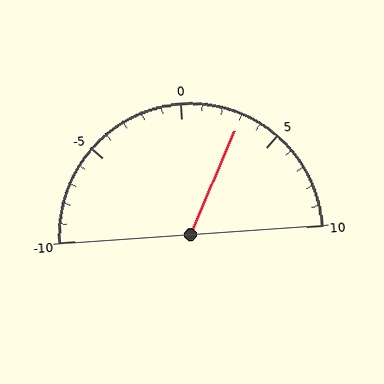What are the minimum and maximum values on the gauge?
The gauge ranges from -10 to 10.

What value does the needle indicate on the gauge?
The needle indicates approximately 3.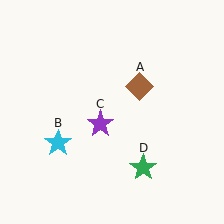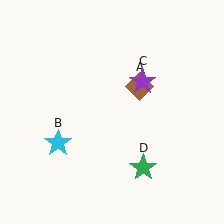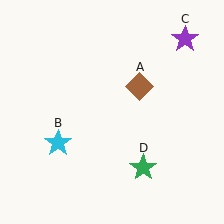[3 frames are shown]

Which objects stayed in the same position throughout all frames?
Brown diamond (object A) and cyan star (object B) and green star (object D) remained stationary.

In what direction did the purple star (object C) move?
The purple star (object C) moved up and to the right.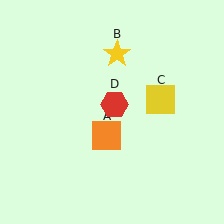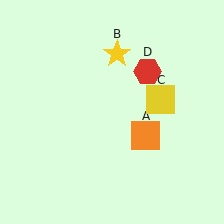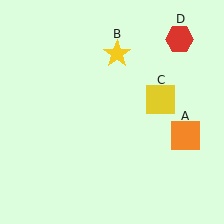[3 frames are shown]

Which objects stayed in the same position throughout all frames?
Yellow star (object B) and yellow square (object C) remained stationary.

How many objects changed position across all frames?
2 objects changed position: orange square (object A), red hexagon (object D).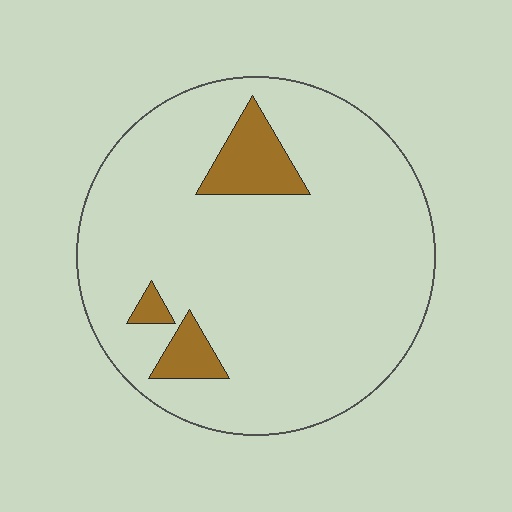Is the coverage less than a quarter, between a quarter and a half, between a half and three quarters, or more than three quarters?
Less than a quarter.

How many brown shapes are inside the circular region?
3.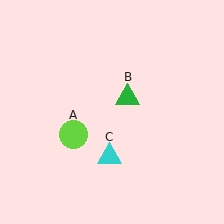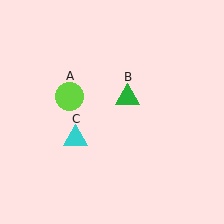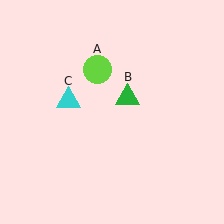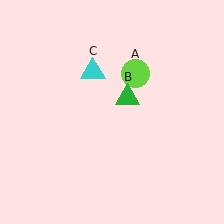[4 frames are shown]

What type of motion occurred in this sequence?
The lime circle (object A), cyan triangle (object C) rotated clockwise around the center of the scene.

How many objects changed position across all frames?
2 objects changed position: lime circle (object A), cyan triangle (object C).